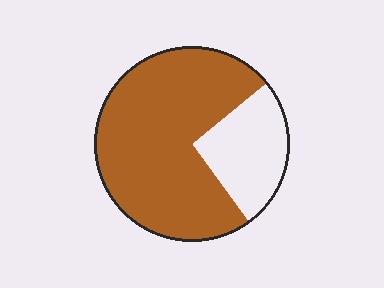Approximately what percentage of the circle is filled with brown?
Approximately 75%.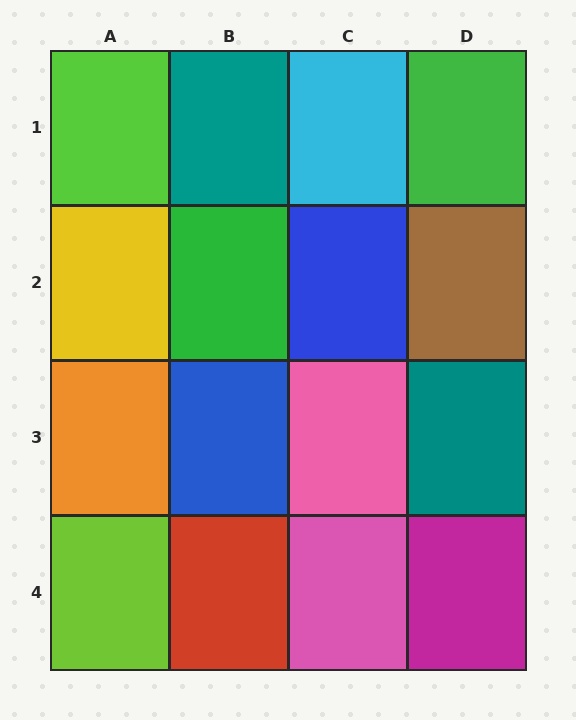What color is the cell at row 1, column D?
Green.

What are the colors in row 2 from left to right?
Yellow, green, blue, brown.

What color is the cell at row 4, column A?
Lime.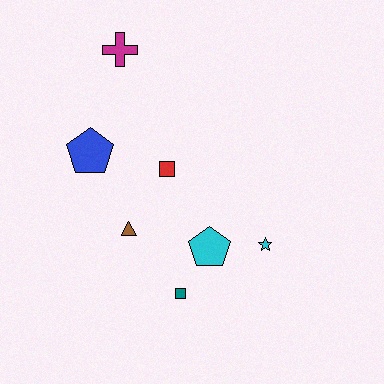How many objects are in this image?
There are 7 objects.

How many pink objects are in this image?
There are no pink objects.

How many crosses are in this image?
There is 1 cross.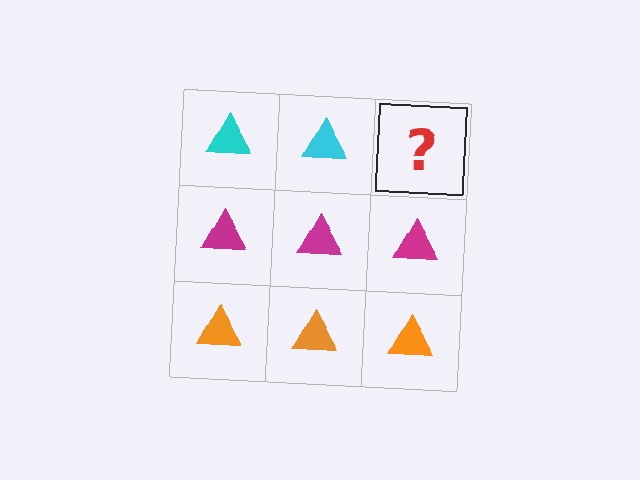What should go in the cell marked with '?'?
The missing cell should contain a cyan triangle.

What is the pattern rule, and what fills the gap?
The rule is that each row has a consistent color. The gap should be filled with a cyan triangle.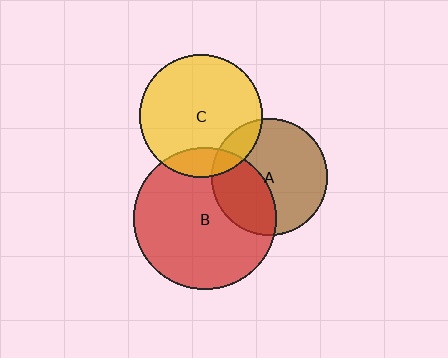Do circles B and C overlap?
Yes.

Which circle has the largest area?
Circle B (red).